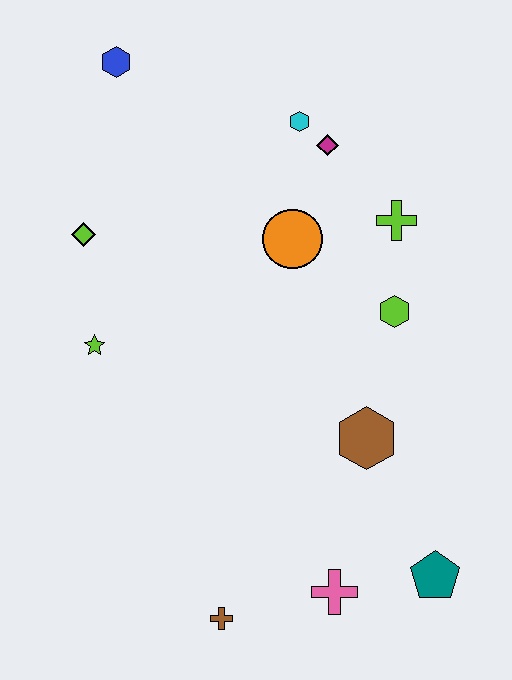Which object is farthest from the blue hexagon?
The teal pentagon is farthest from the blue hexagon.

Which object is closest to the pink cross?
The teal pentagon is closest to the pink cross.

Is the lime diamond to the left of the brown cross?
Yes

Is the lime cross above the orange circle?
Yes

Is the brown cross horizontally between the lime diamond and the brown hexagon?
Yes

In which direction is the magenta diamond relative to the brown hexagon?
The magenta diamond is above the brown hexagon.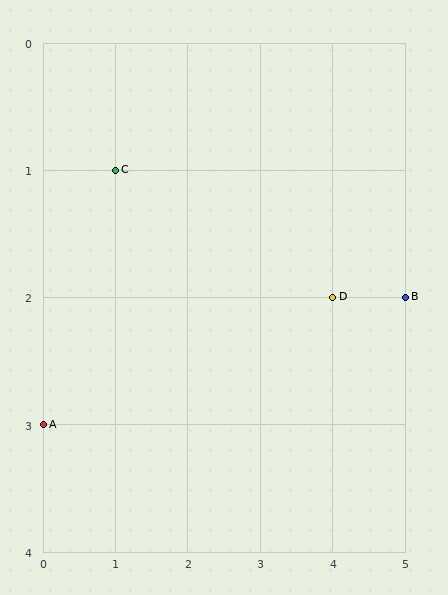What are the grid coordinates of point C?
Point C is at grid coordinates (1, 1).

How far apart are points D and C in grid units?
Points D and C are 3 columns and 1 row apart (about 3.2 grid units diagonally).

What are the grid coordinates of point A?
Point A is at grid coordinates (0, 3).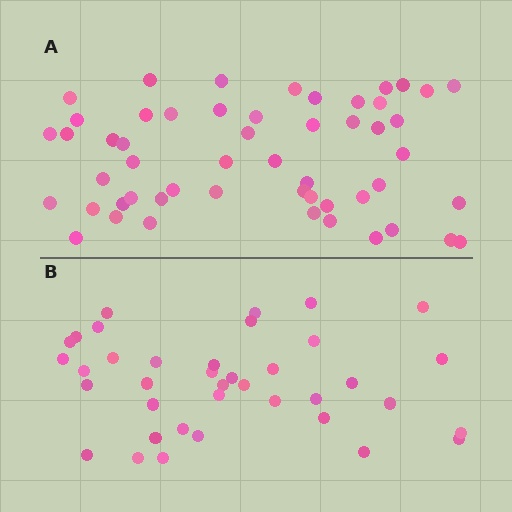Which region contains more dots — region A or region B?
Region A (the top region) has more dots.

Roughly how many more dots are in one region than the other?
Region A has approximately 15 more dots than region B.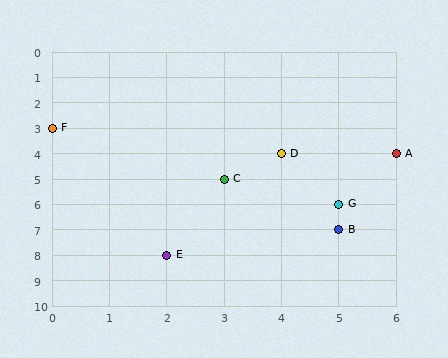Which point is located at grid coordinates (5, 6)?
Point G is at (5, 6).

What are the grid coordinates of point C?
Point C is at grid coordinates (3, 5).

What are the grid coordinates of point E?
Point E is at grid coordinates (2, 8).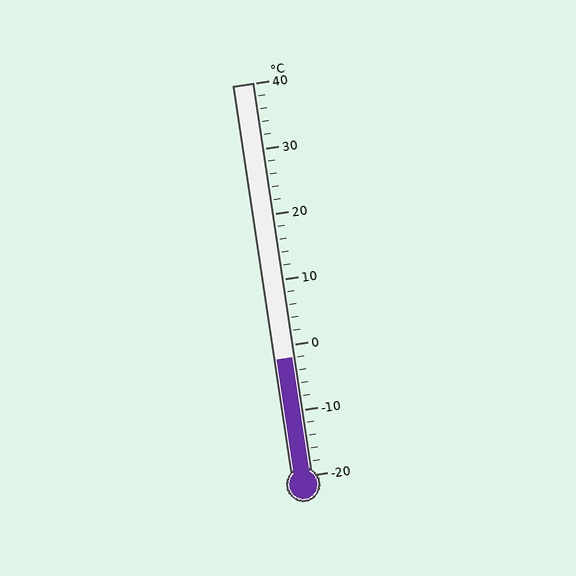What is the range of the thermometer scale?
The thermometer scale ranges from -20°C to 40°C.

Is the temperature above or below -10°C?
The temperature is above -10°C.